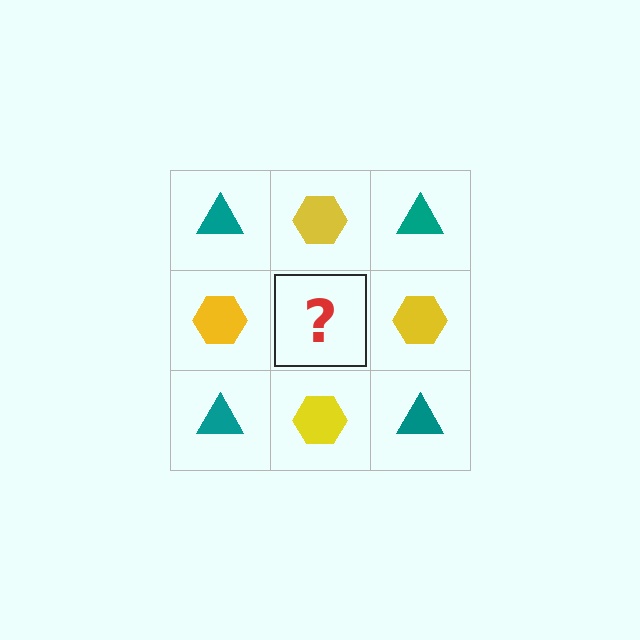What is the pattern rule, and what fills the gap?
The rule is that it alternates teal triangle and yellow hexagon in a checkerboard pattern. The gap should be filled with a teal triangle.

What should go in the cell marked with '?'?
The missing cell should contain a teal triangle.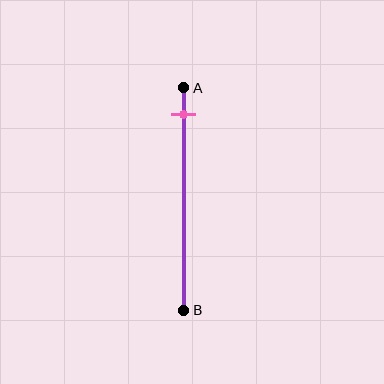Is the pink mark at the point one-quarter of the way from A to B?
No, the mark is at about 10% from A, not at the 25% one-quarter point.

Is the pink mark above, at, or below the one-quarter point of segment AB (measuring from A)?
The pink mark is above the one-quarter point of segment AB.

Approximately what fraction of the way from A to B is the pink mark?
The pink mark is approximately 10% of the way from A to B.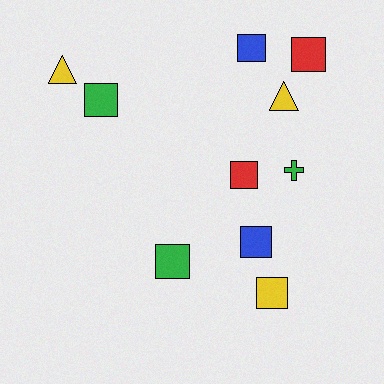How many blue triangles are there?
There are no blue triangles.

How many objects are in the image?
There are 10 objects.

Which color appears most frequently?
Green, with 3 objects.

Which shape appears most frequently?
Square, with 7 objects.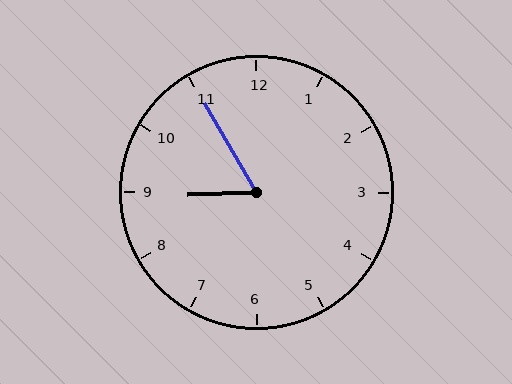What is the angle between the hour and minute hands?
Approximately 62 degrees.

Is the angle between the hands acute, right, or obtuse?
It is acute.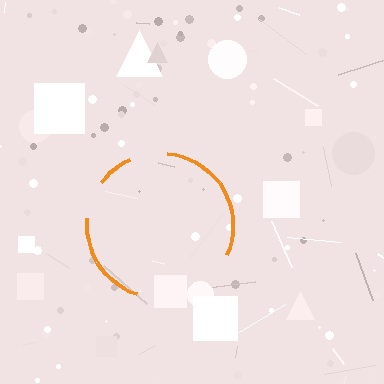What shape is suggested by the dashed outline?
The dashed outline suggests a circle.